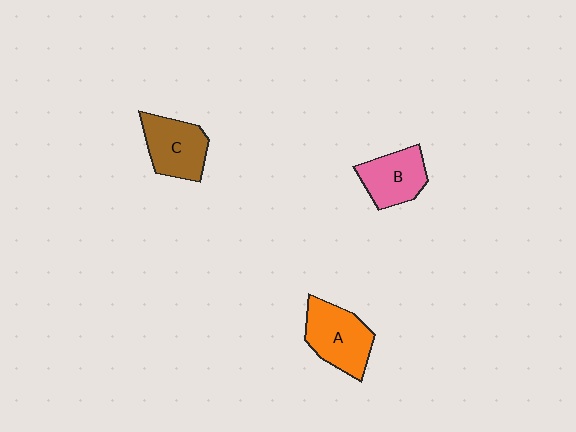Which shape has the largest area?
Shape A (orange).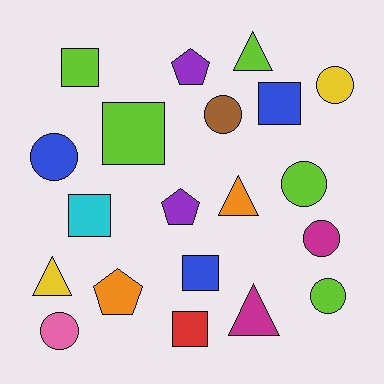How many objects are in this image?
There are 20 objects.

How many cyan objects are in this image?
There is 1 cyan object.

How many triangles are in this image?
There are 4 triangles.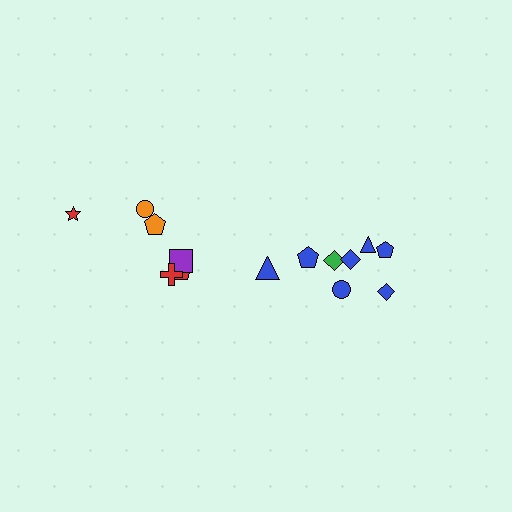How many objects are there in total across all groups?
There are 14 objects.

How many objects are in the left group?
There are 6 objects.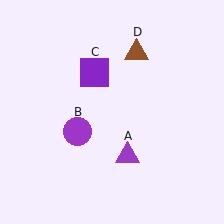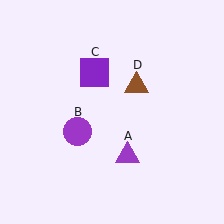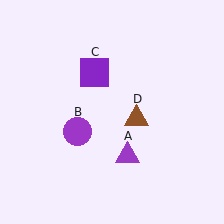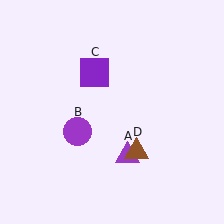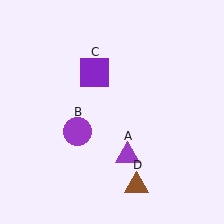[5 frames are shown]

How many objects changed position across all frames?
1 object changed position: brown triangle (object D).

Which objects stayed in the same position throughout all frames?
Purple triangle (object A) and purple circle (object B) and purple square (object C) remained stationary.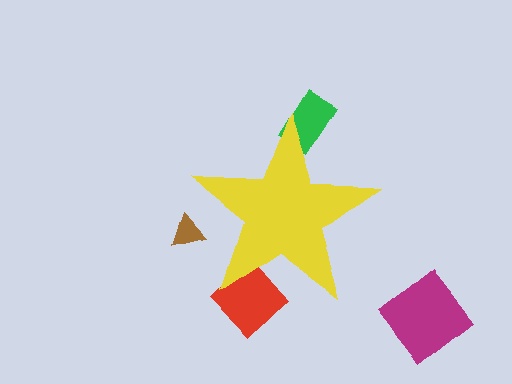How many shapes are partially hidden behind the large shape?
3 shapes are partially hidden.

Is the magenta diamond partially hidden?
No, the magenta diamond is fully visible.